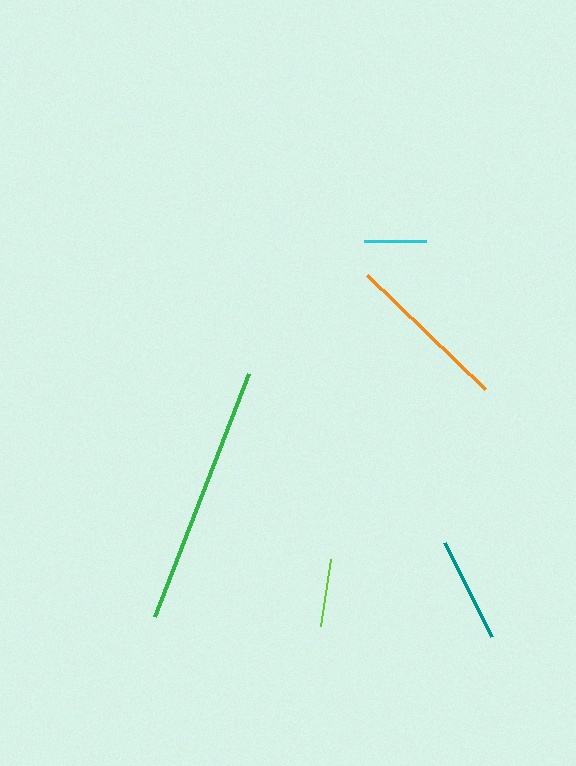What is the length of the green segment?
The green segment is approximately 260 pixels long.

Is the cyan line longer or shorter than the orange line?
The orange line is longer than the cyan line.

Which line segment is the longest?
The green line is the longest at approximately 260 pixels.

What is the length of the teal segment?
The teal segment is approximately 105 pixels long.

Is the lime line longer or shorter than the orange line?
The orange line is longer than the lime line.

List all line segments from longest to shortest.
From longest to shortest: green, orange, teal, lime, cyan.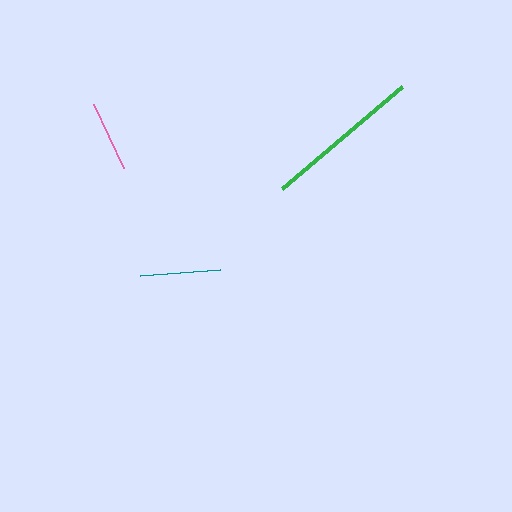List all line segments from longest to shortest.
From longest to shortest: green, teal, pink.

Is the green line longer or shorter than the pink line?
The green line is longer than the pink line.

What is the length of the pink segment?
The pink segment is approximately 71 pixels long.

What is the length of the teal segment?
The teal segment is approximately 80 pixels long.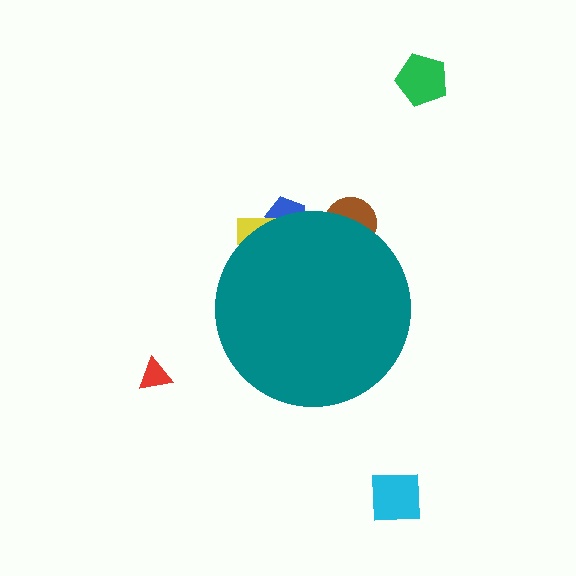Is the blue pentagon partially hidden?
Yes, the blue pentagon is partially hidden behind the teal circle.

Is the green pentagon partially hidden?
No, the green pentagon is fully visible.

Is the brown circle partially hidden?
Yes, the brown circle is partially hidden behind the teal circle.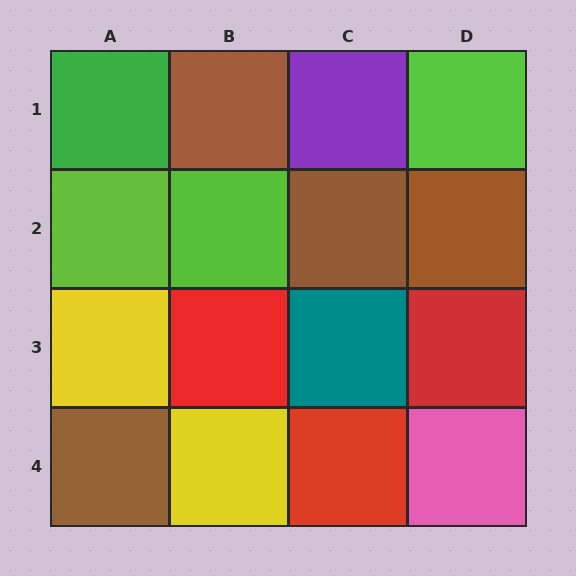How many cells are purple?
1 cell is purple.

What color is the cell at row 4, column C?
Red.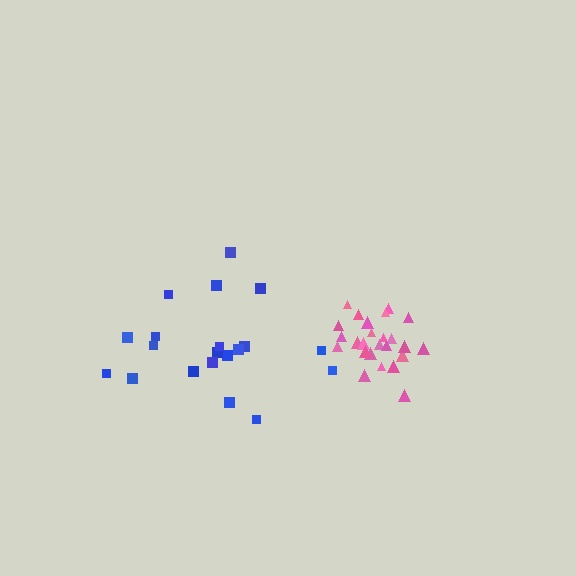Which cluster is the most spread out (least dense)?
Blue.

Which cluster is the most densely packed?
Pink.